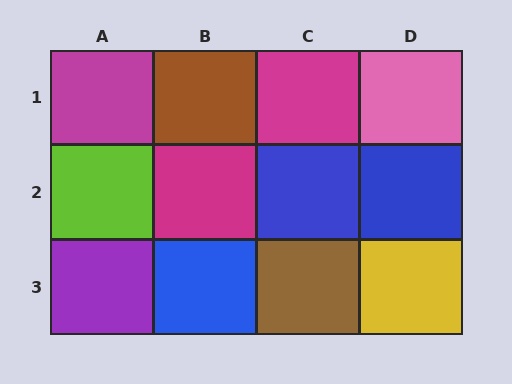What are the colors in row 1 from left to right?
Magenta, brown, magenta, pink.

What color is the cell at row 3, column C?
Brown.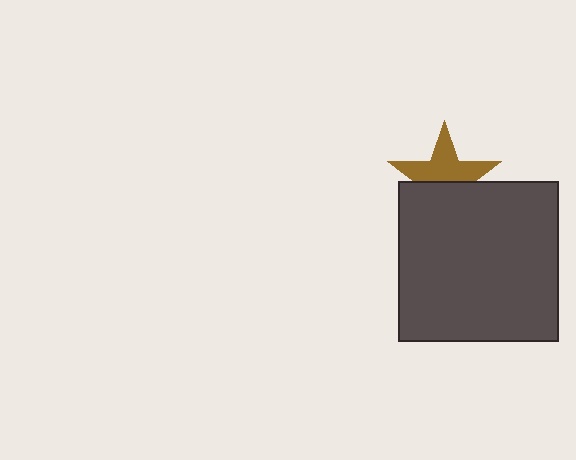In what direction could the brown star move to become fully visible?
The brown star could move up. That would shift it out from behind the dark gray square entirely.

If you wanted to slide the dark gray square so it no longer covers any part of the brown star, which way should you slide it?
Slide it down — that is the most direct way to separate the two shapes.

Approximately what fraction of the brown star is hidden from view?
Roughly 45% of the brown star is hidden behind the dark gray square.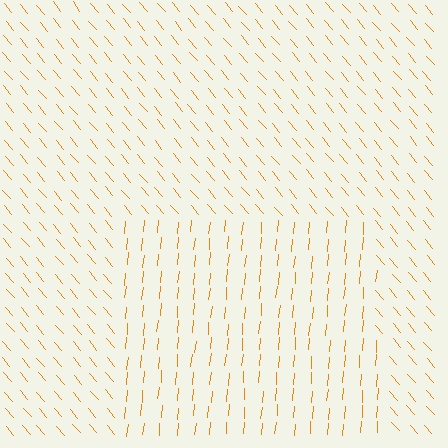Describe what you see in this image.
The image is filled with small orange line segments. A rectangle region in the image has lines oriented differently from the surrounding lines, creating a visible texture boundary.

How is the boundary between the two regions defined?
The boundary is defined purely by a change in line orientation (approximately 45 degrees difference). All lines are the same color and thickness.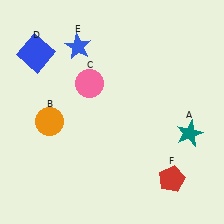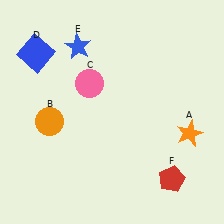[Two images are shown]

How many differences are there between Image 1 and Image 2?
There is 1 difference between the two images.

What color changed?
The star (A) changed from teal in Image 1 to orange in Image 2.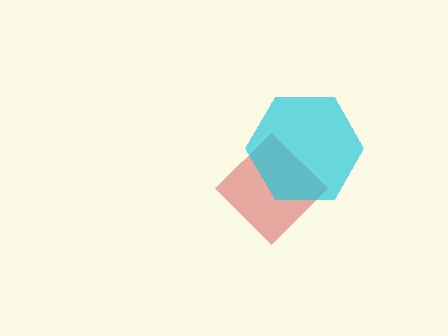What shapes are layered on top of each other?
The layered shapes are: a red diamond, a cyan hexagon.